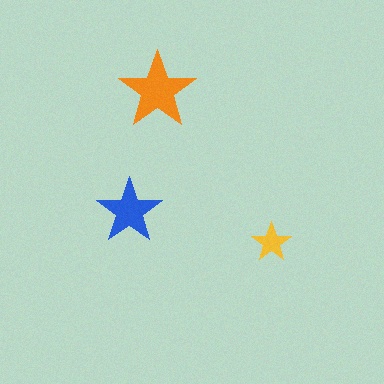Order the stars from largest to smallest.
the orange one, the blue one, the yellow one.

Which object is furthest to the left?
The blue star is leftmost.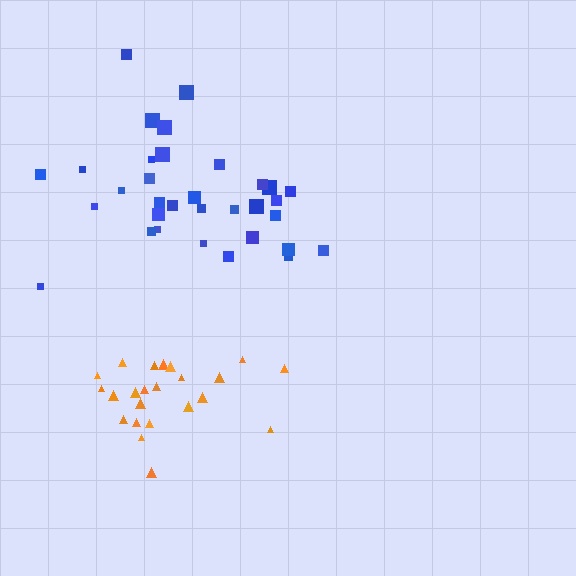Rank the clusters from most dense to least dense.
orange, blue.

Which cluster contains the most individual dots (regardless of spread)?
Blue (33).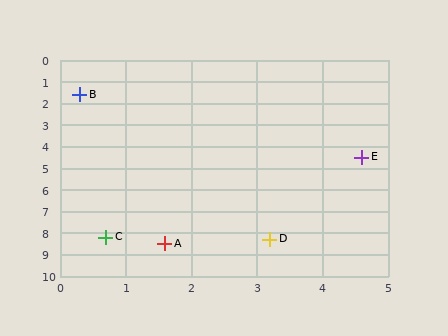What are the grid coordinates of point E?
Point E is at approximately (4.6, 4.5).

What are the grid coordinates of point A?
Point A is at approximately (1.6, 8.5).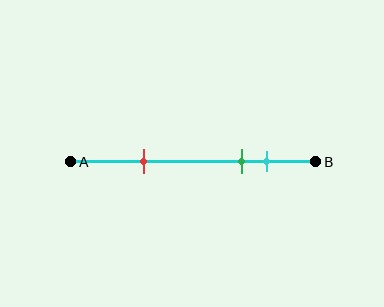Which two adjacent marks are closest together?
The green and cyan marks are the closest adjacent pair.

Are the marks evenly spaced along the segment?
No, the marks are not evenly spaced.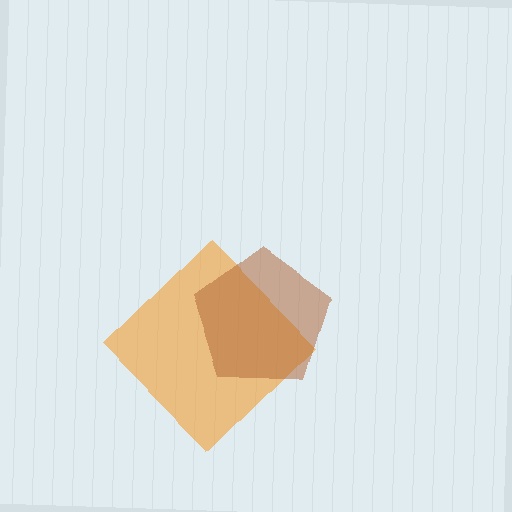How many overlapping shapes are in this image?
There are 2 overlapping shapes in the image.